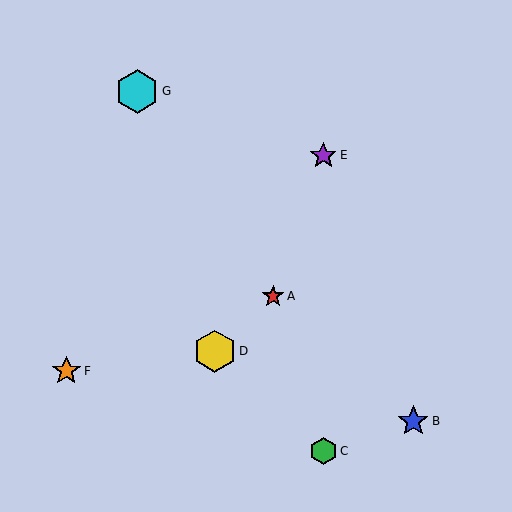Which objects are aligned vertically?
Objects C, E are aligned vertically.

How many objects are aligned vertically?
2 objects (C, E) are aligned vertically.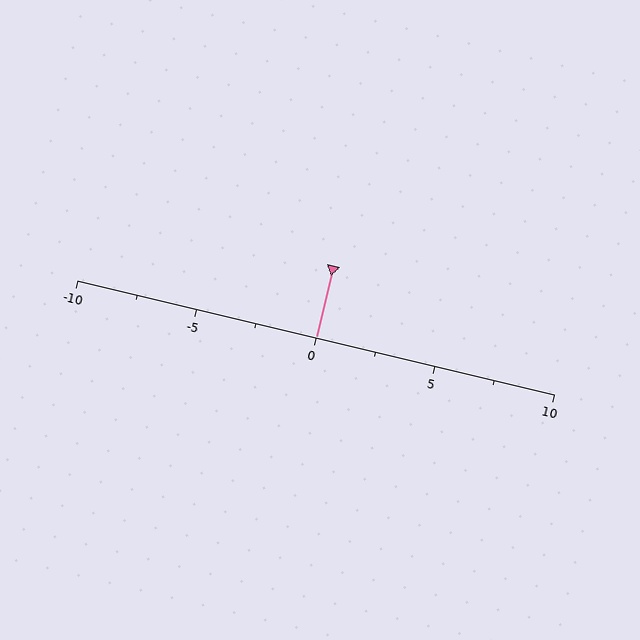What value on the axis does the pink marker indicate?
The marker indicates approximately 0.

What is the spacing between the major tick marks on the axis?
The major ticks are spaced 5 apart.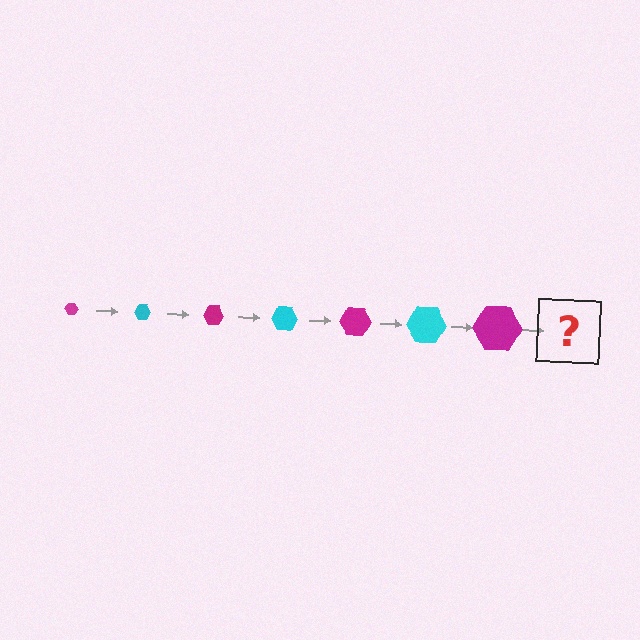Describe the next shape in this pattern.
It should be a cyan hexagon, larger than the previous one.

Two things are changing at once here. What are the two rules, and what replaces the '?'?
The two rules are that the hexagon grows larger each step and the color cycles through magenta and cyan. The '?' should be a cyan hexagon, larger than the previous one.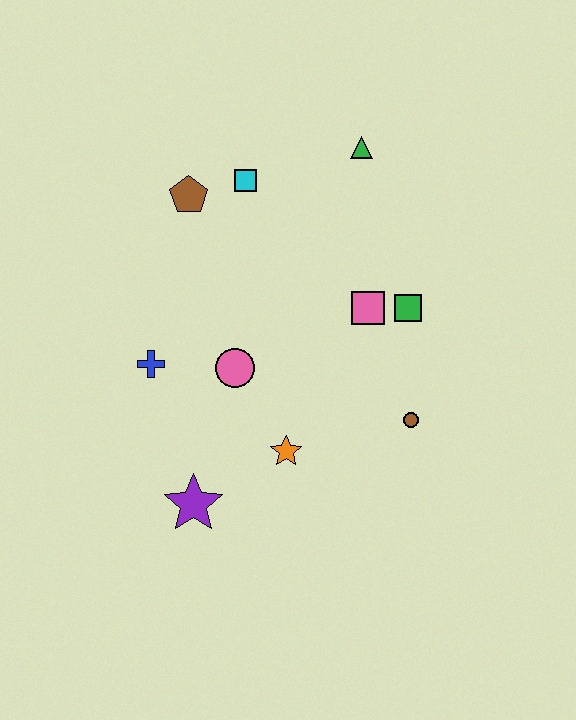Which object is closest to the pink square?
The green square is closest to the pink square.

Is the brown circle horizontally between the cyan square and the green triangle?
No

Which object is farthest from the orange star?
The green triangle is farthest from the orange star.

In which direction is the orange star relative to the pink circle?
The orange star is below the pink circle.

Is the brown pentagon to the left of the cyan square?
Yes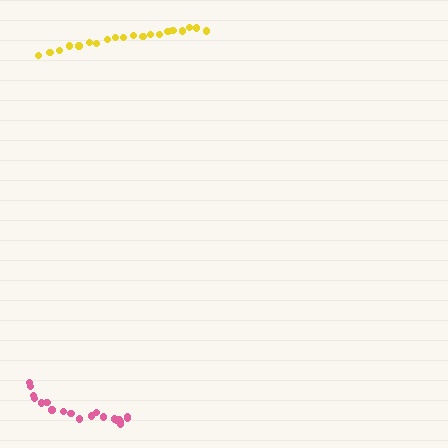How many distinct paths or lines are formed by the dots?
There are 2 distinct paths.